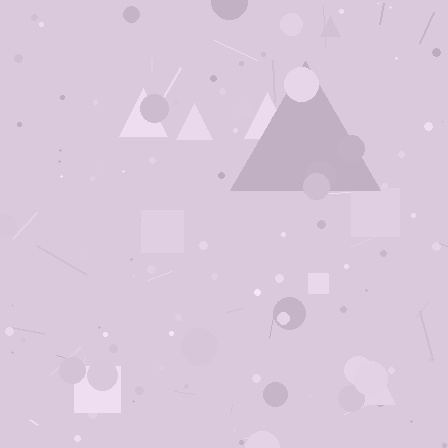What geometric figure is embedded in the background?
A triangle is embedded in the background.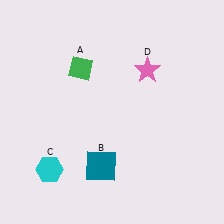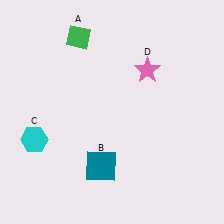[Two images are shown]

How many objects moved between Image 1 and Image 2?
2 objects moved between the two images.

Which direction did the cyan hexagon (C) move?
The cyan hexagon (C) moved up.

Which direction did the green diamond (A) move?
The green diamond (A) moved up.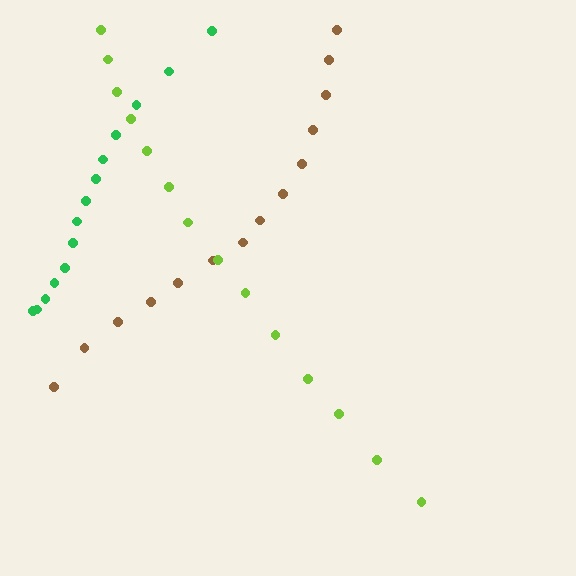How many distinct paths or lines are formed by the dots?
There are 3 distinct paths.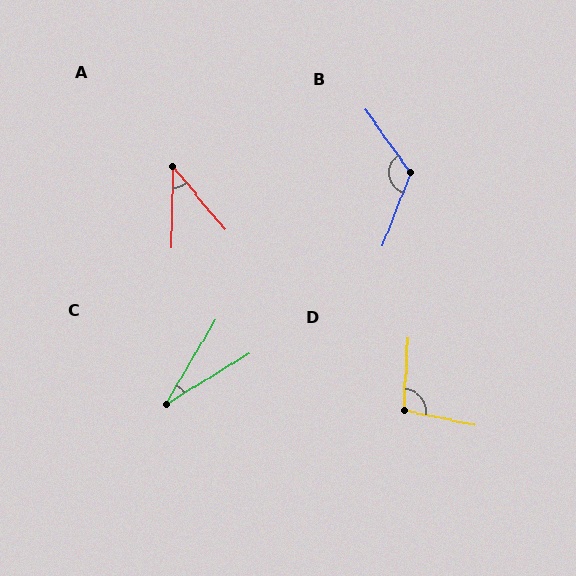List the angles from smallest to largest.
C (28°), A (41°), D (99°), B (123°).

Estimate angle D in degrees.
Approximately 99 degrees.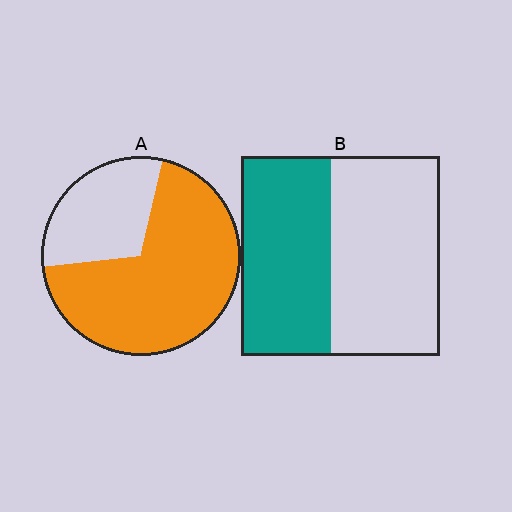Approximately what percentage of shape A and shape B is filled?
A is approximately 70% and B is approximately 45%.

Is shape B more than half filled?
No.